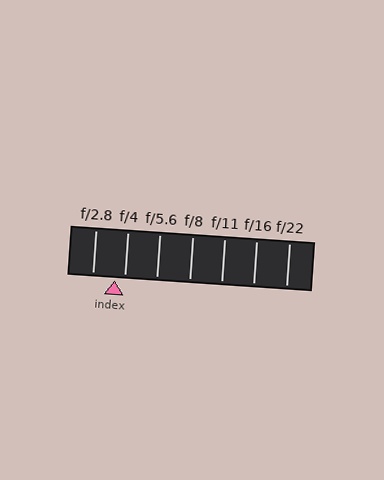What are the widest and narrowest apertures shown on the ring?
The widest aperture shown is f/2.8 and the narrowest is f/22.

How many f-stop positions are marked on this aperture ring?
There are 7 f-stop positions marked.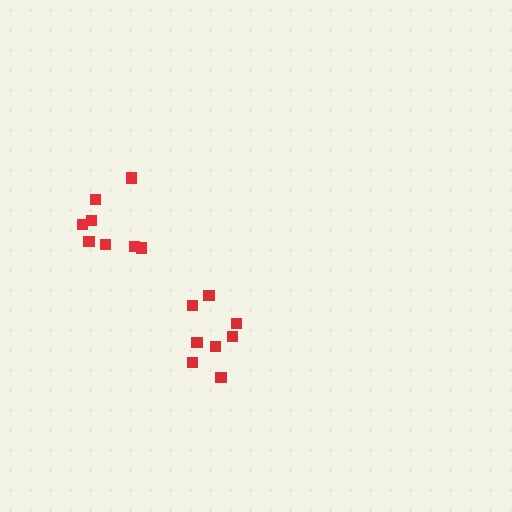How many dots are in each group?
Group 1: 8 dots, Group 2: 8 dots (16 total).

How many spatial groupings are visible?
There are 2 spatial groupings.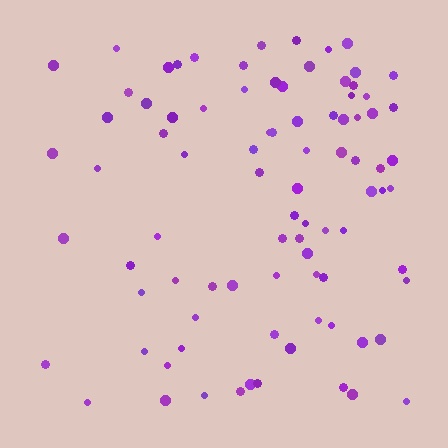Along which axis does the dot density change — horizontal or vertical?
Horizontal.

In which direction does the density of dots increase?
From left to right, with the right side densest.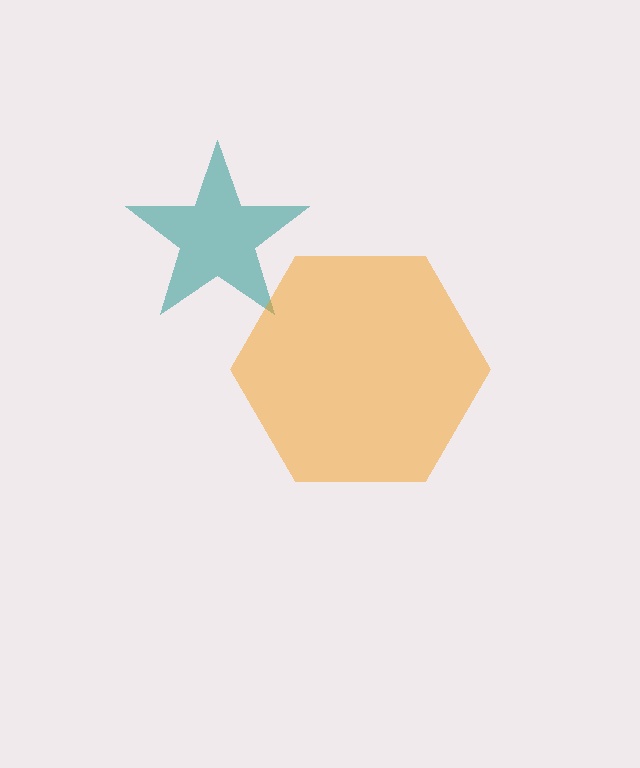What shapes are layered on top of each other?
The layered shapes are: a teal star, an orange hexagon.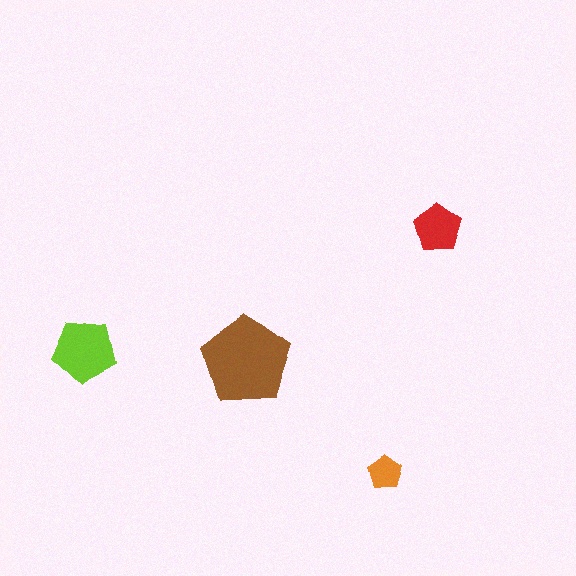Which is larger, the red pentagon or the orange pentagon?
The red one.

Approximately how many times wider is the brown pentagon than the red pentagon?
About 2 times wider.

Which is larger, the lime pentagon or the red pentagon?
The lime one.